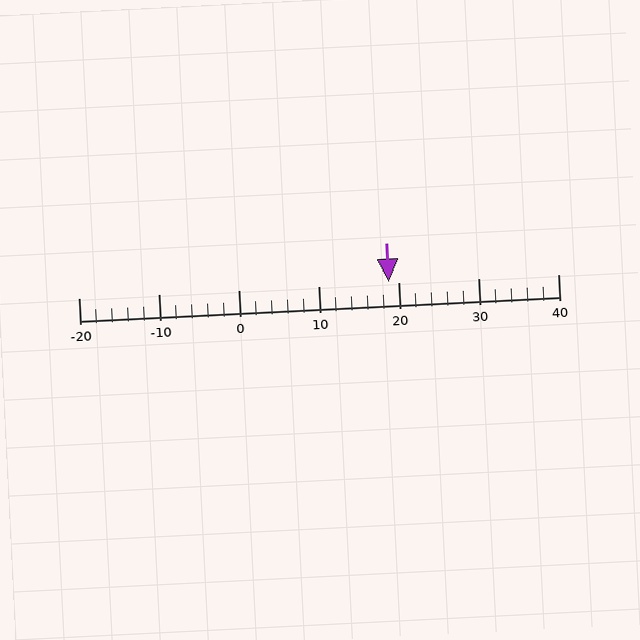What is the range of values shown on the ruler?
The ruler shows values from -20 to 40.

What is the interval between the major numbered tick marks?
The major tick marks are spaced 10 units apart.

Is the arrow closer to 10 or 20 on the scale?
The arrow is closer to 20.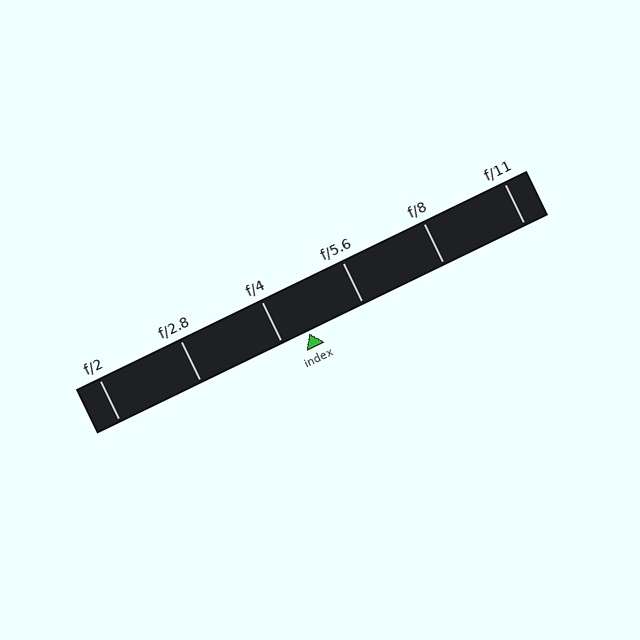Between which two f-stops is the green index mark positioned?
The index mark is between f/4 and f/5.6.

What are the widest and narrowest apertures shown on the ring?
The widest aperture shown is f/2 and the narrowest is f/11.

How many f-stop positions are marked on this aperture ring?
There are 6 f-stop positions marked.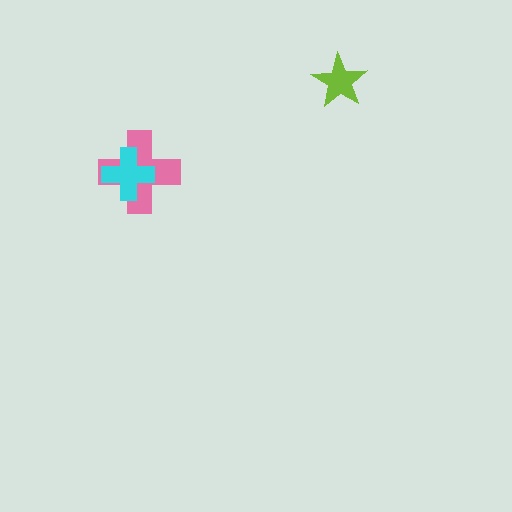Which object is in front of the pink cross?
The cyan cross is in front of the pink cross.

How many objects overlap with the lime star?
0 objects overlap with the lime star.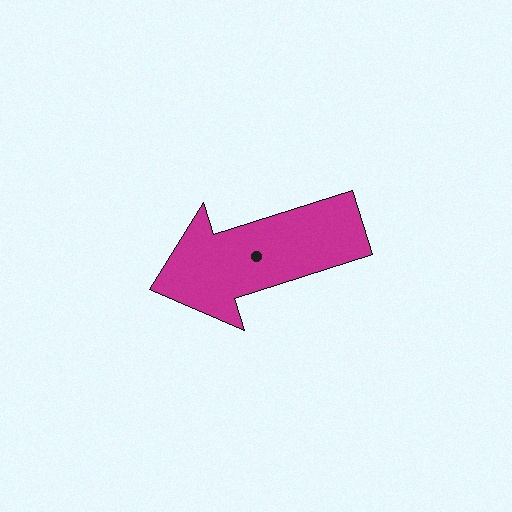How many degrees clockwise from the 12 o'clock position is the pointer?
Approximately 252 degrees.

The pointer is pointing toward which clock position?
Roughly 8 o'clock.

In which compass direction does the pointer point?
West.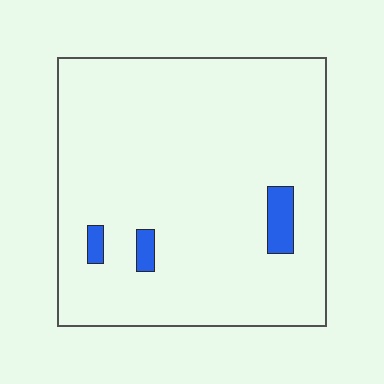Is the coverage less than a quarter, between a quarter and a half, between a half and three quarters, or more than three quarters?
Less than a quarter.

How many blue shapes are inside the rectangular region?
3.